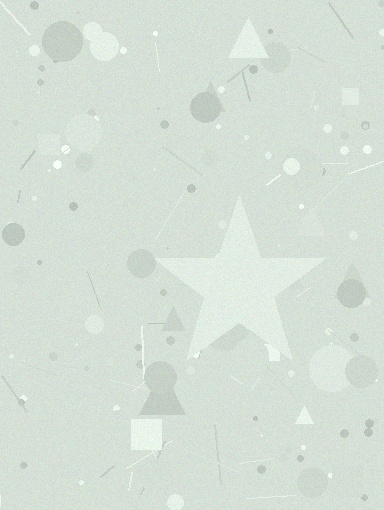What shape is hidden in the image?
A star is hidden in the image.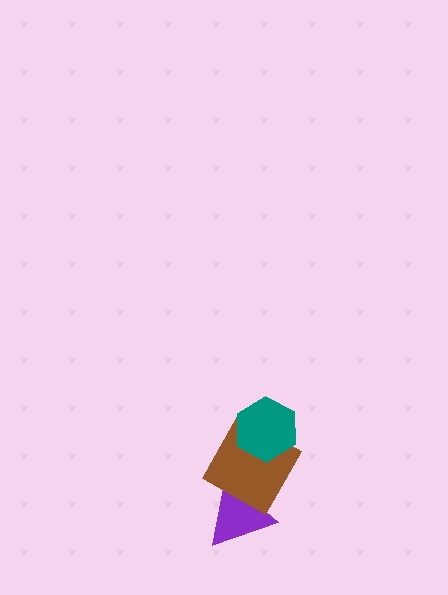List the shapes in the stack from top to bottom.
From top to bottom: the teal hexagon, the brown square, the purple triangle.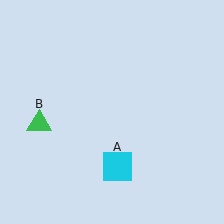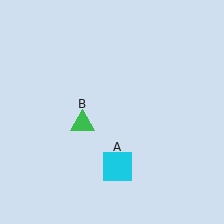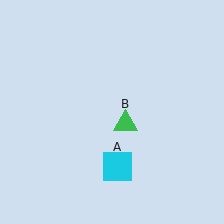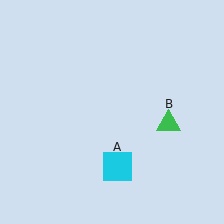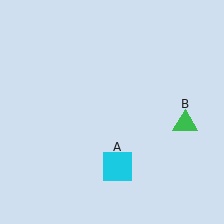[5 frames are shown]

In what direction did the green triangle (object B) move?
The green triangle (object B) moved right.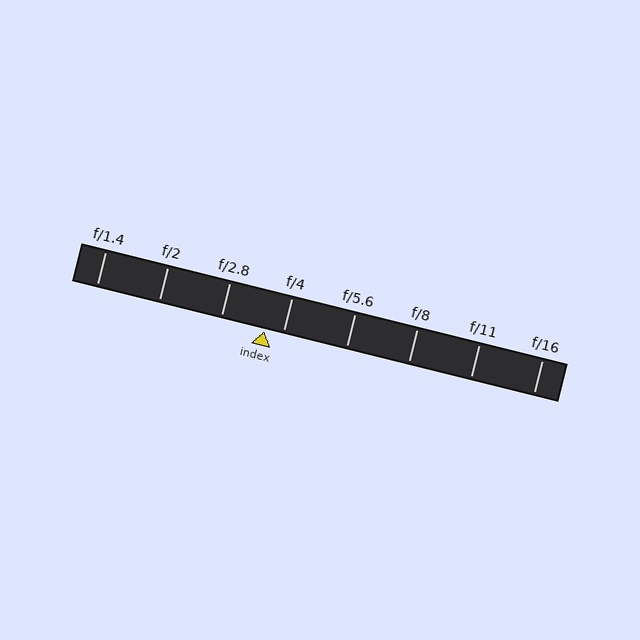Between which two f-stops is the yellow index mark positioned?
The index mark is between f/2.8 and f/4.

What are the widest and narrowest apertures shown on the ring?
The widest aperture shown is f/1.4 and the narrowest is f/16.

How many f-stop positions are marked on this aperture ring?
There are 8 f-stop positions marked.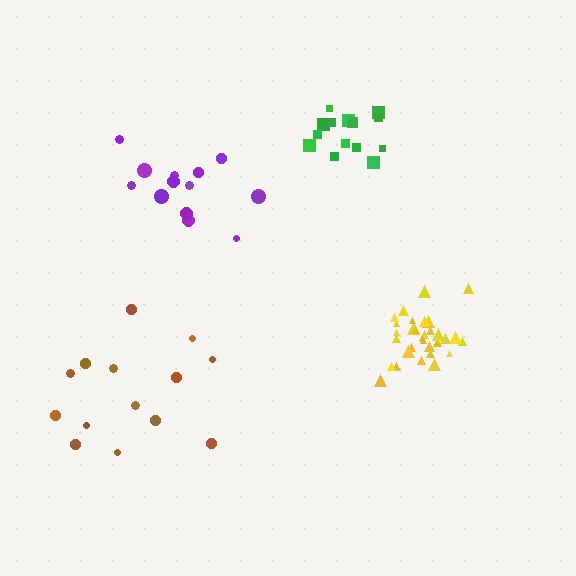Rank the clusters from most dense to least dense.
yellow, green, purple, brown.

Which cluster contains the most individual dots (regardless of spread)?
Yellow (32).